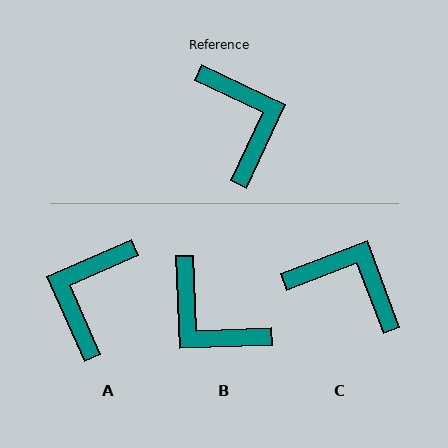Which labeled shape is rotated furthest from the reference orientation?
B, about 153 degrees away.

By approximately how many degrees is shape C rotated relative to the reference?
Approximately 46 degrees counter-clockwise.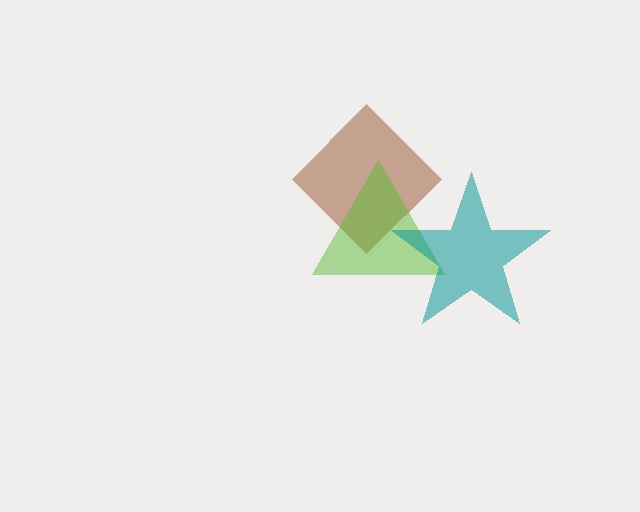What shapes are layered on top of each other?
The layered shapes are: a brown diamond, a lime triangle, a teal star.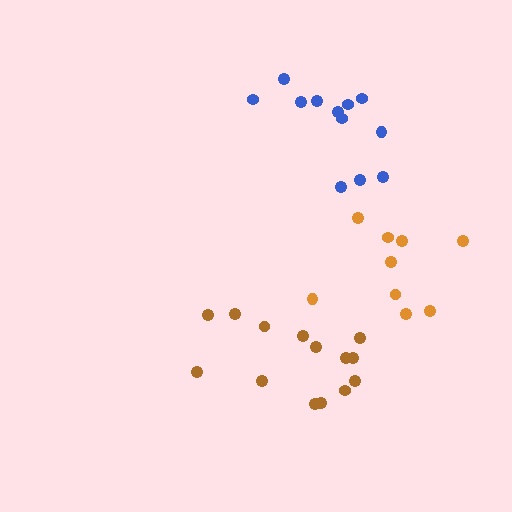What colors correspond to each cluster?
The clusters are colored: brown, orange, blue.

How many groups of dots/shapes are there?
There are 3 groups.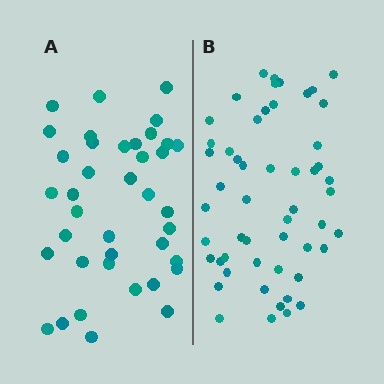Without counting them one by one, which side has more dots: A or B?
Region B (the right region) has more dots.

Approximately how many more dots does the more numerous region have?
Region B has approximately 15 more dots than region A.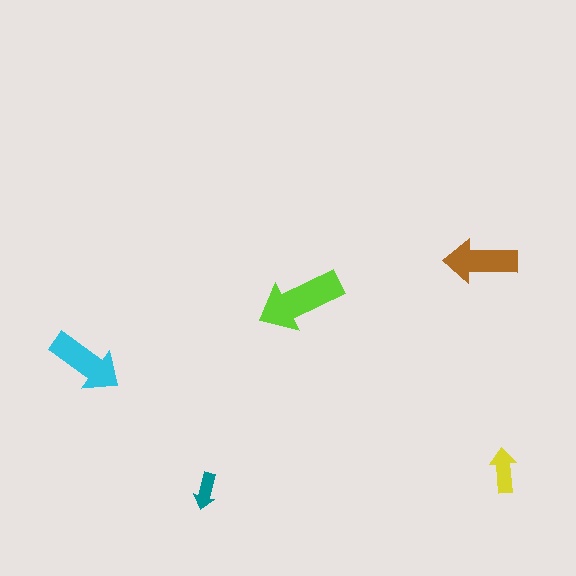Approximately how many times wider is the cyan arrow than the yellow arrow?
About 1.5 times wider.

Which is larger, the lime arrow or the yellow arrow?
The lime one.